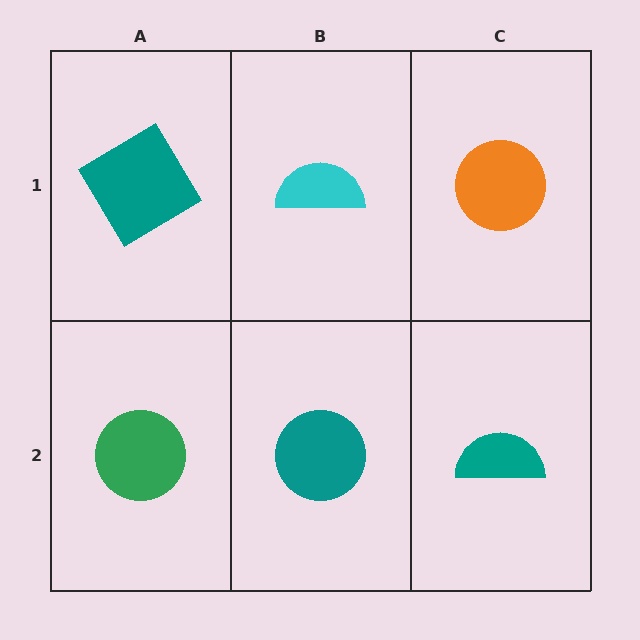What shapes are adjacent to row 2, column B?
A cyan semicircle (row 1, column B), a green circle (row 2, column A), a teal semicircle (row 2, column C).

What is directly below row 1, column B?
A teal circle.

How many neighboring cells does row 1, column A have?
2.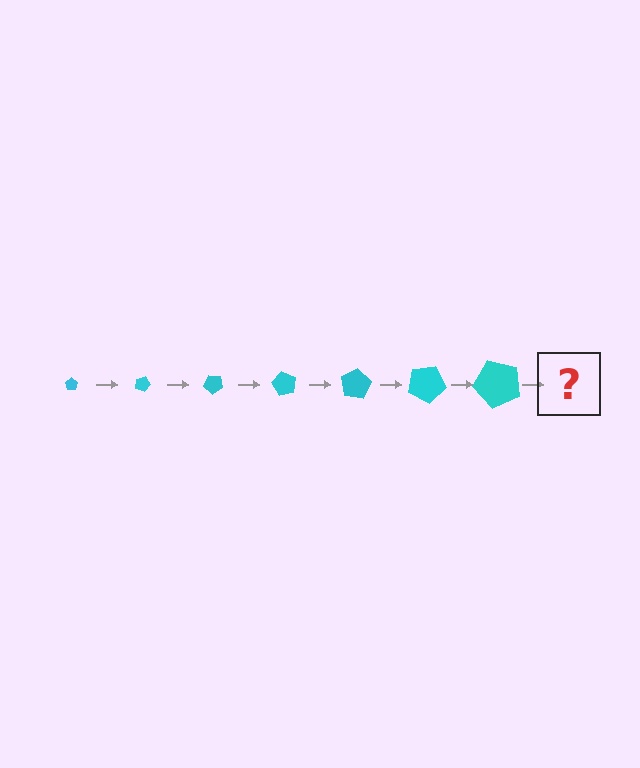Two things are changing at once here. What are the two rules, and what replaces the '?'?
The two rules are that the pentagon grows larger each step and it rotates 20 degrees each step. The '?' should be a pentagon, larger than the previous one and rotated 140 degrees from the start.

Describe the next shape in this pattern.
It should be a pentagon, larger than the previous one and rotated 140 degrees from the start.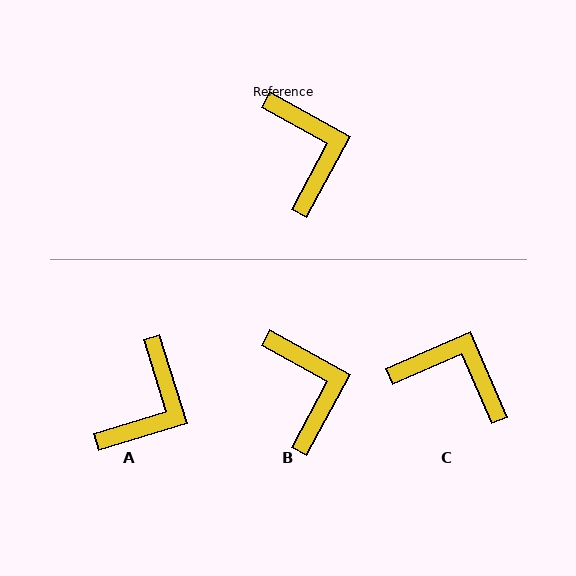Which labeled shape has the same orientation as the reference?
B.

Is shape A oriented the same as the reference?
No, it is off by about 44 degrees.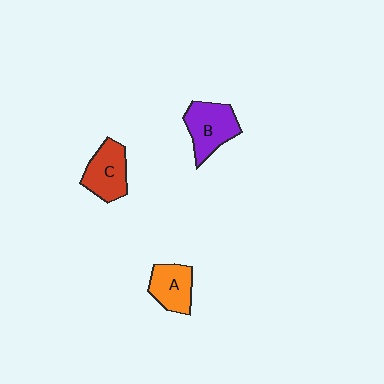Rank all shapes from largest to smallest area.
From largest to smallest: B (purple), C (red), A (orange).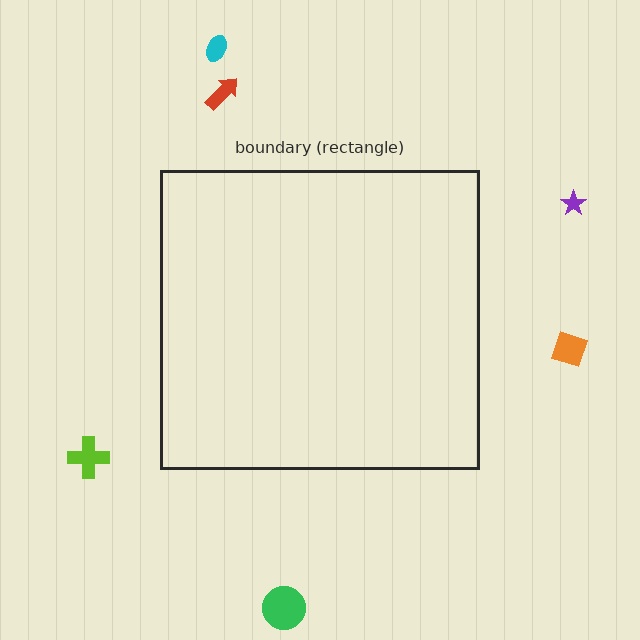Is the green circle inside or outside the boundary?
Outside.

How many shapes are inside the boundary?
0 inside, 6 outside.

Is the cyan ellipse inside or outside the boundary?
Outside.